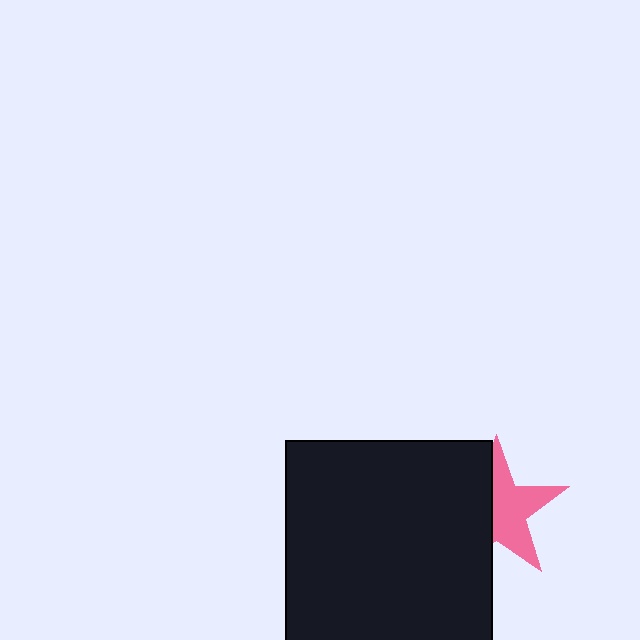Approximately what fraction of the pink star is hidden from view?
Roughly 45% of the pink star is hidden behind the black square.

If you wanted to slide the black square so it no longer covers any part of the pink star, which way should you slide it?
Slide it left — that is the most direct way to separate the two shapes.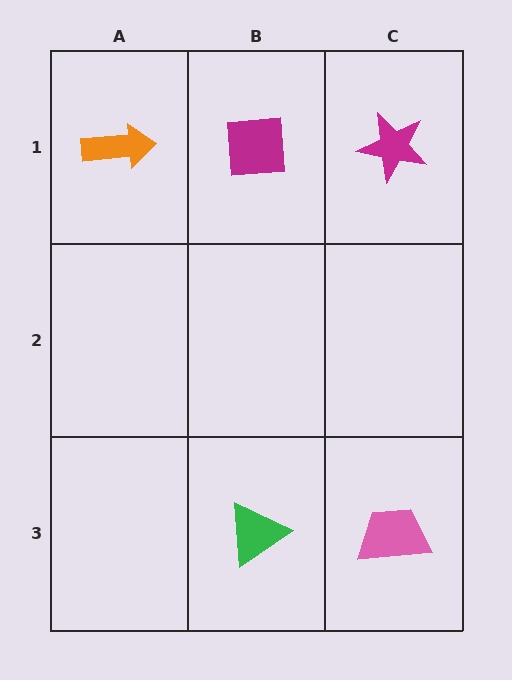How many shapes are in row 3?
2 shapes.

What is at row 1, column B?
A magenta square.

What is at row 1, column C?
A magenta star.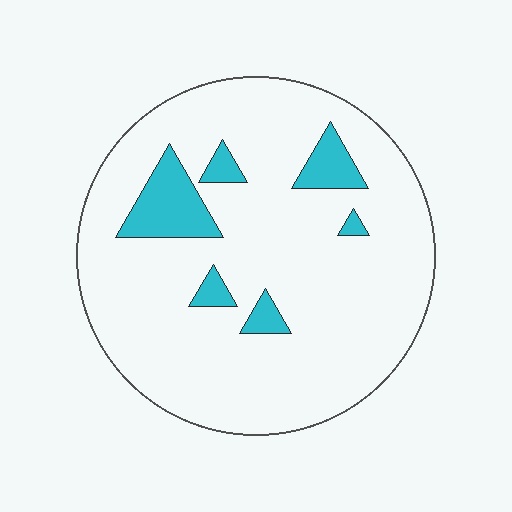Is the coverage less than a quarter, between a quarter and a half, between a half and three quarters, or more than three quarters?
Less than a quarter.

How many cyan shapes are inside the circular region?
6.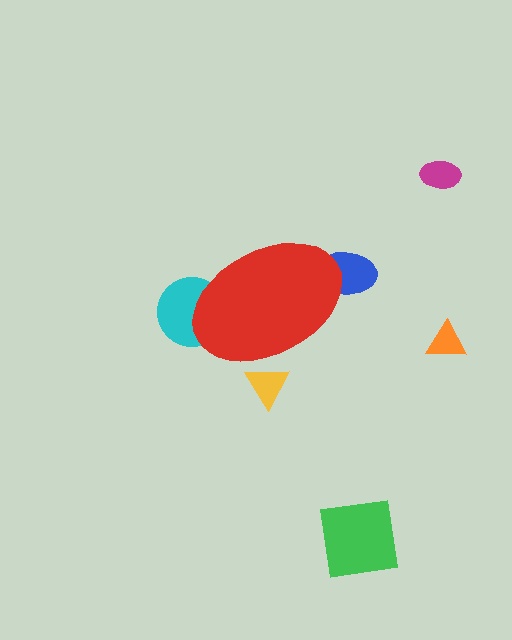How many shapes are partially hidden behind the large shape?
3 shapes are partially hidden.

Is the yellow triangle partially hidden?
Yes, the yellow triangle is partially hidden behind the red ellipse.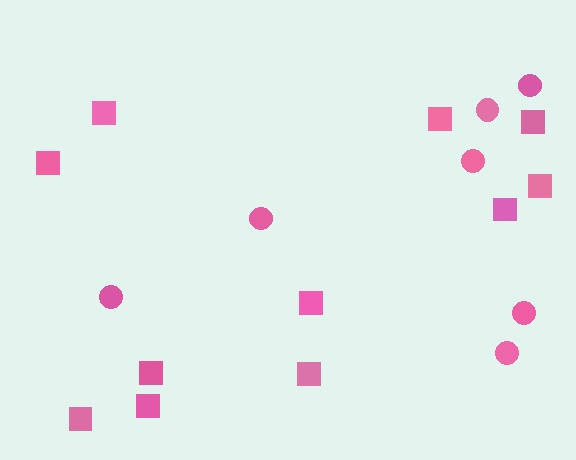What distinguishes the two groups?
There are 2 groups: one group of circles (7) and one group of squares (11).